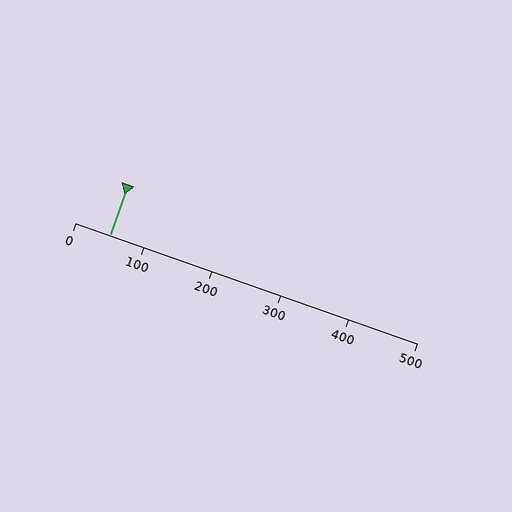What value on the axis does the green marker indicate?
The marker indicates approximately 50.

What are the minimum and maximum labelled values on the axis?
The axis runs from 0 to 500.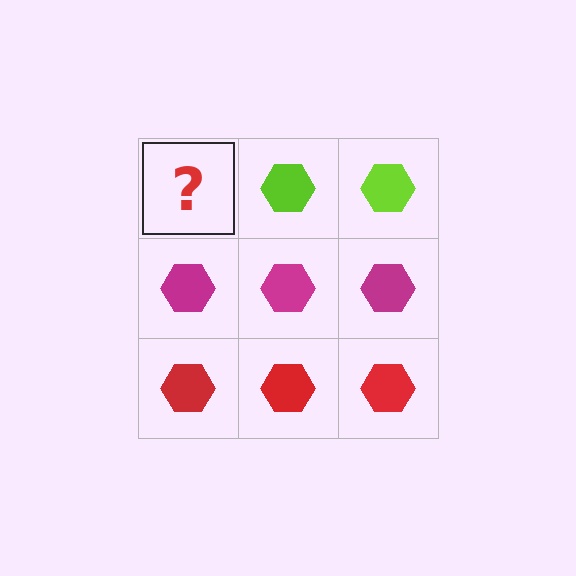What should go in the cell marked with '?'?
The missing cell should contain a lime hexagon.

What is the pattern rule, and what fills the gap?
The rule is that each row has a consistent color. The gap should be filled with a lime hexagon.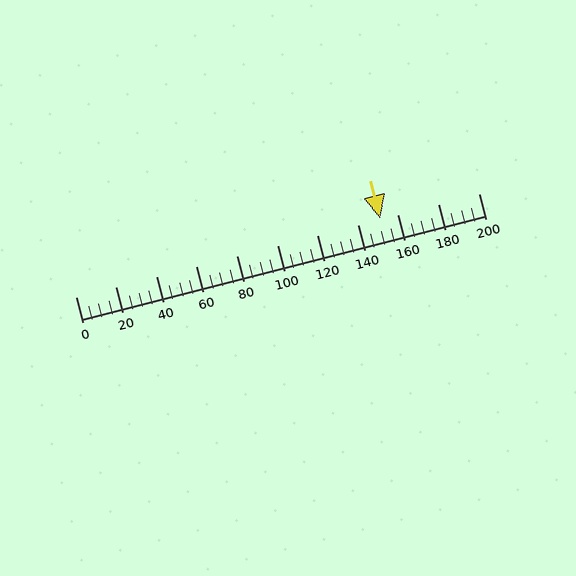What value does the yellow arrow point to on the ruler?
The yellow arrow points to approximately 151.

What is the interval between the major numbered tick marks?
The major tick marks are spaced 20 units apart.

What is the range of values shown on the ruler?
The ruler shows values from 0 to 200.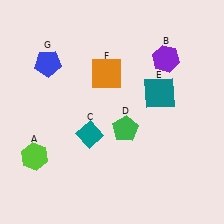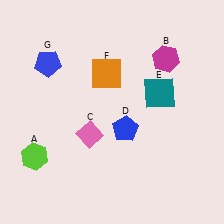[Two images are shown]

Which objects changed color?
B changed from purple to magenta. C changed from teal to pink. D changed from green to blue.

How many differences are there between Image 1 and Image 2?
There are 3 differences between the two images.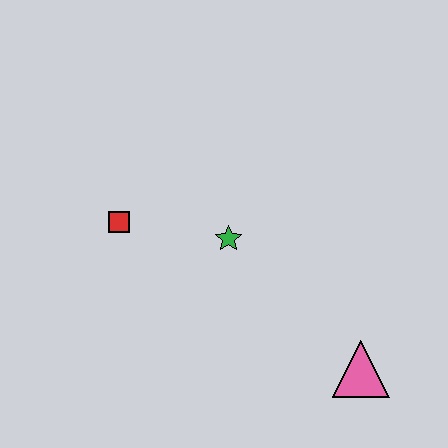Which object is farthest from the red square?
The pink triangle is farthest from the red square.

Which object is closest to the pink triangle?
The green star is closest to the pink triangle.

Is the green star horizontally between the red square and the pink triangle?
Yes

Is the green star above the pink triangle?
Yes